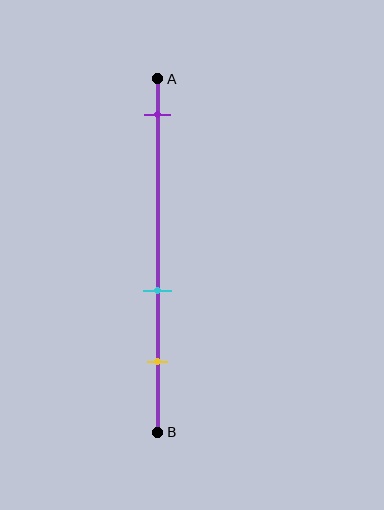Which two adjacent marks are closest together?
The cyan and yellow marks are the closest adjacent pair.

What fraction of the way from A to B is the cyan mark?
The cyan mark is approximately 60% (0.6) of the way from A to B.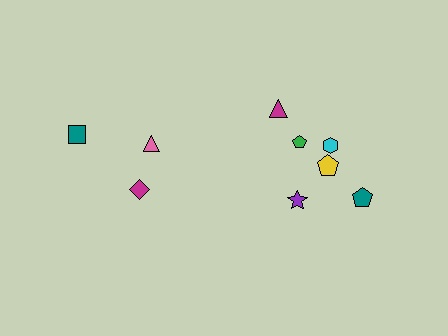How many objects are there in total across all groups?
There are 9 objects.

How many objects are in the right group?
There are 6 objects.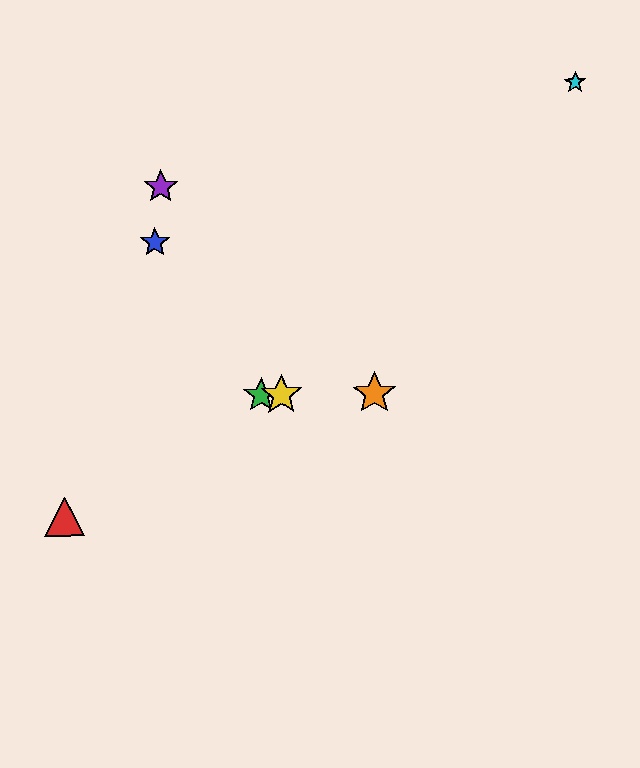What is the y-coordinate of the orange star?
The orange star is at y≈394.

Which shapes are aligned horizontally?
The green star, the yellow star, the orange star are aligned horizontally.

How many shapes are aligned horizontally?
3 shapes (the green star, the yellow star, the orange star) are aligned horizontally.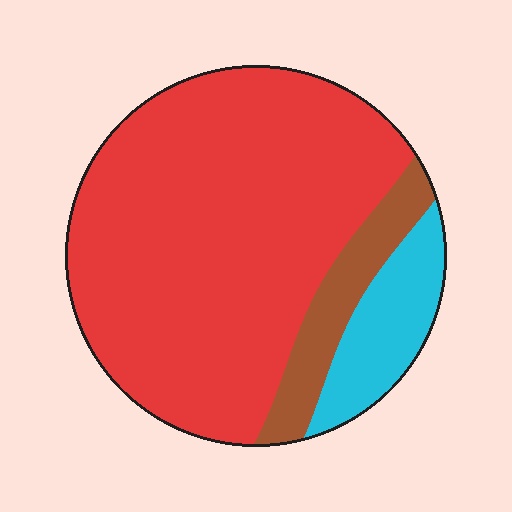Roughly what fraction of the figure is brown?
Brown takes up less than a sixth of the figure.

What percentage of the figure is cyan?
Cyan takes up less than a sixth of the figure.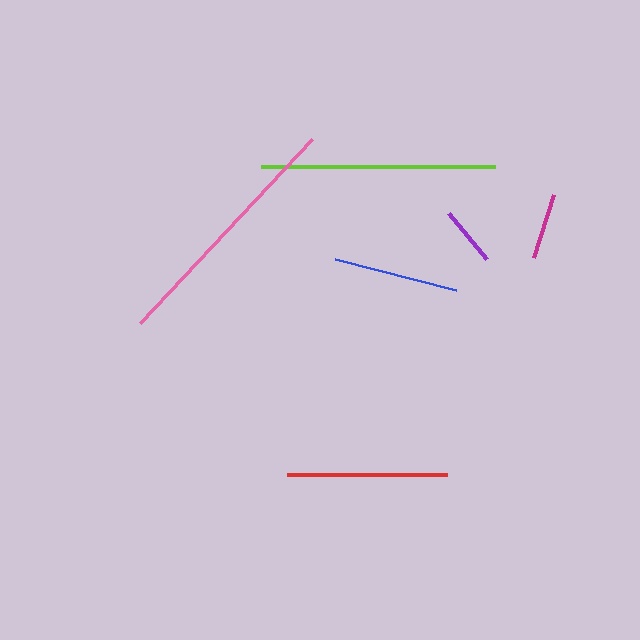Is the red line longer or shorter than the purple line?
The red line is longer than the purple line.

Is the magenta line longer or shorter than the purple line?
The magenta line is longer than the purple line.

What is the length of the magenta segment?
The magenta segment is approximately 65 pixels long.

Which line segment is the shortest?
The purple line is the shortest at approximately 61 pixels.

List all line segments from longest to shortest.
From longest to shortest: pink, lime, red, blue, magenta, purple.